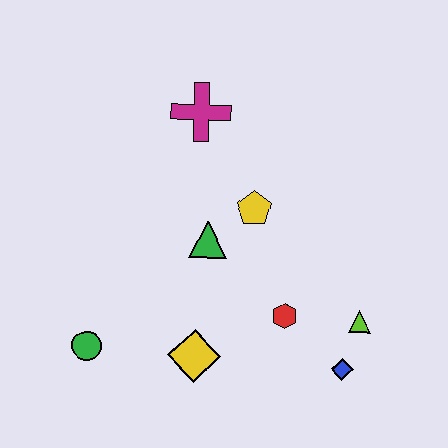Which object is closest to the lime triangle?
The blue diamond is closest to the lime triangle.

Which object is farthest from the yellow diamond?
The magenta cross is farthest from the yellow diamond.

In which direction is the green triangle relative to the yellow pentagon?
The green triangle is to the left of the yellow pentagon.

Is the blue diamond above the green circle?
No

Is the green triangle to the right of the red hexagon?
No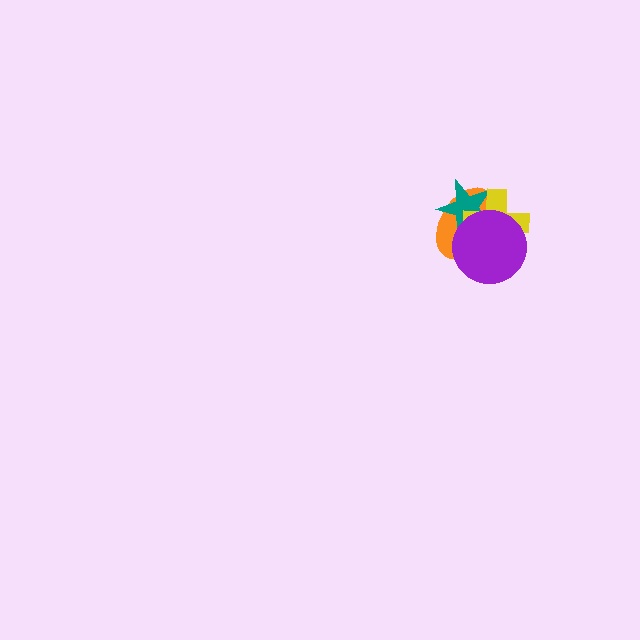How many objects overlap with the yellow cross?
3 objects overlap with the yellow cross.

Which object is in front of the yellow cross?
The purple circle is in front of the yellow cross.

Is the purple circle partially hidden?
No, no other shape covers it.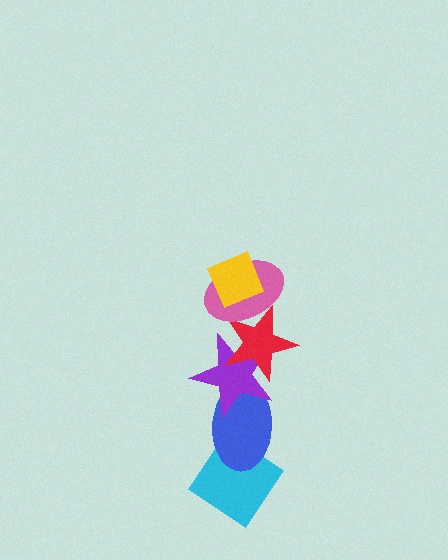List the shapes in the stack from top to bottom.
From top to bottom: the yellow diamond, the pink ellipse, the red star, the purple star, the blue ellipse, the cyan diamond.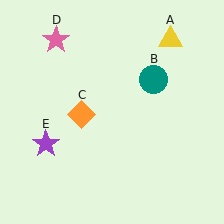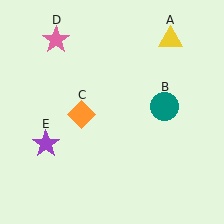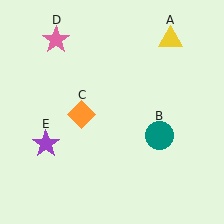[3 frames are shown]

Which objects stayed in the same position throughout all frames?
Yellow triangle (object A) and orange diamond (object C) and pink star (object D) and purple star (object E) remained stationary.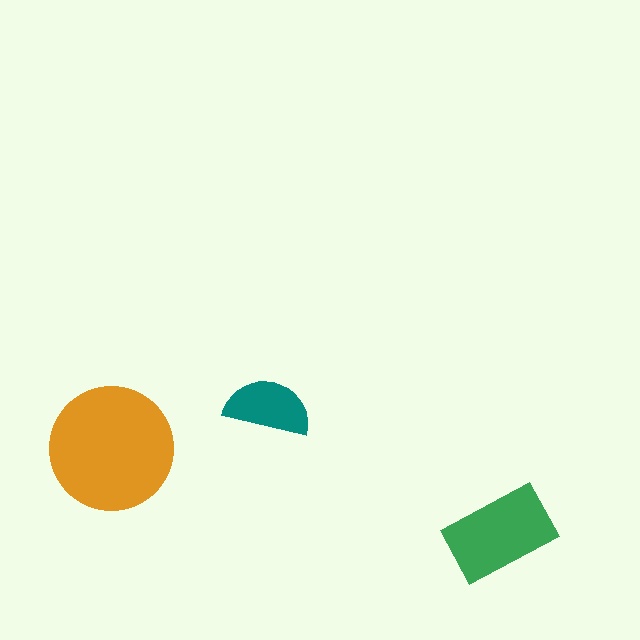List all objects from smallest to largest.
The teal semicircle, the green rectangle, the orange circle.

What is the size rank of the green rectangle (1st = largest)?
2nd.